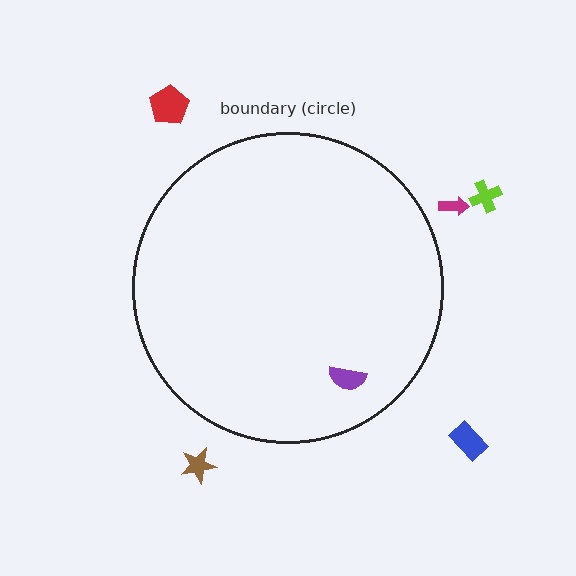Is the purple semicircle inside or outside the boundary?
Inside.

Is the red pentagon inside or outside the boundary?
Outside.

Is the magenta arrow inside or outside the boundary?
Outside.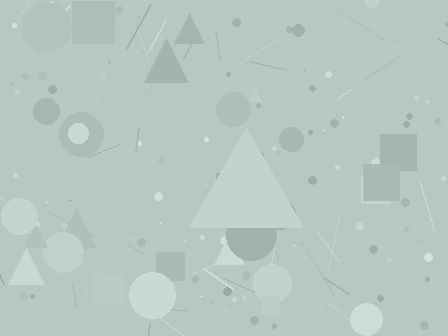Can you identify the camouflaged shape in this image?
The camouflaged shape is a triangle.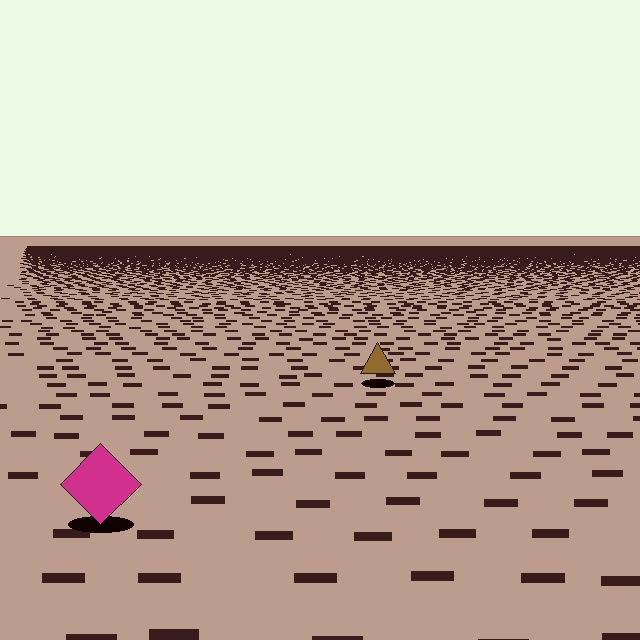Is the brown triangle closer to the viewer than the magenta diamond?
No. The magenta diamond is closer — you can tell from the texture gradient: the ground texture is coarser near it.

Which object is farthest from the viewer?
The brown triangle is farthest from the viewer. It appears smaller and the ground texture around it is denser.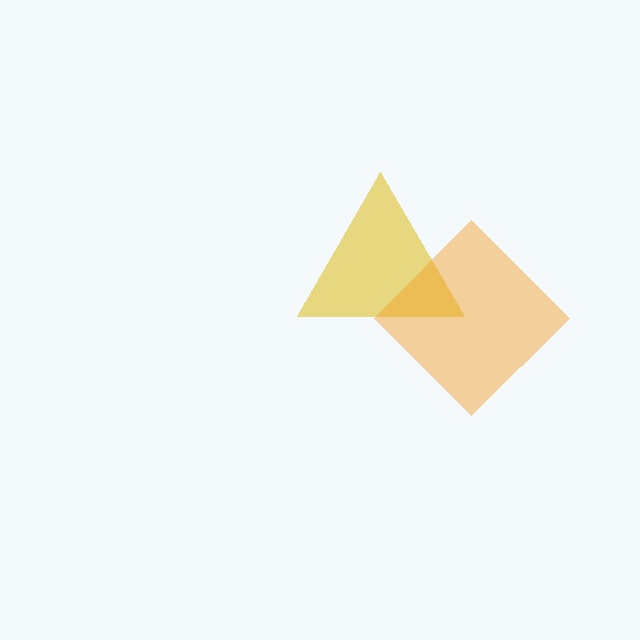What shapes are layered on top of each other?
The layered shapes are: a yellow triangle, an orange diamond.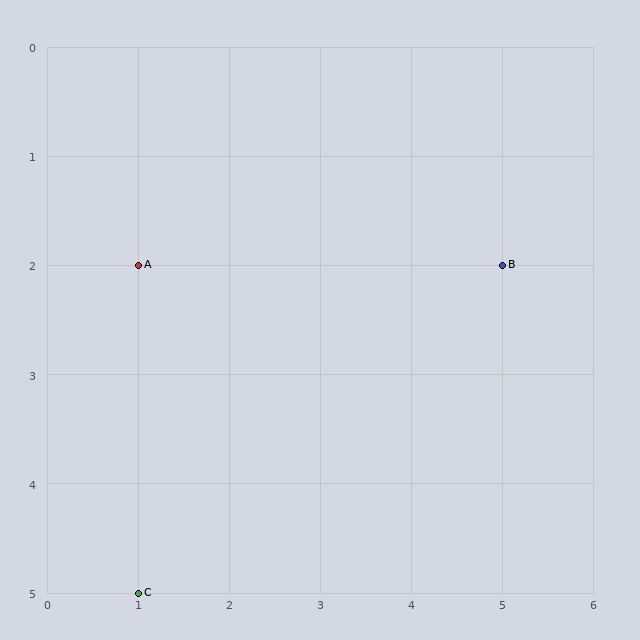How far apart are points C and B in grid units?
Points C and B are 4 columns and 3 rows apart (about 5.0 grid units diagonally).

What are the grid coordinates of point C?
Point C is at grid coordinates (1, 5).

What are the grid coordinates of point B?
Point B is at grid coordinates (5, 2).